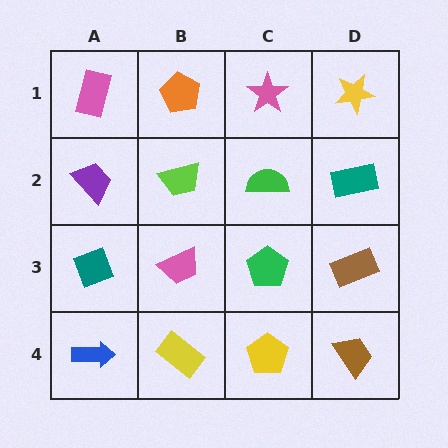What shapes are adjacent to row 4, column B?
A pink trapezoid (row 3, column B), a blue arrow (row 4, column A), a yellow pentagon (row 4, column C).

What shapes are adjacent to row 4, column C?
A green pentagon (row 3, column C), a yellow rectangle (row 4, column B), a brown trapezoid (row 4, column D).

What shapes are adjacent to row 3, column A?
A purple trapezoid (row 2, column A), a blue arrow (row 4, column A), a pink trapezoid (row 3, column B).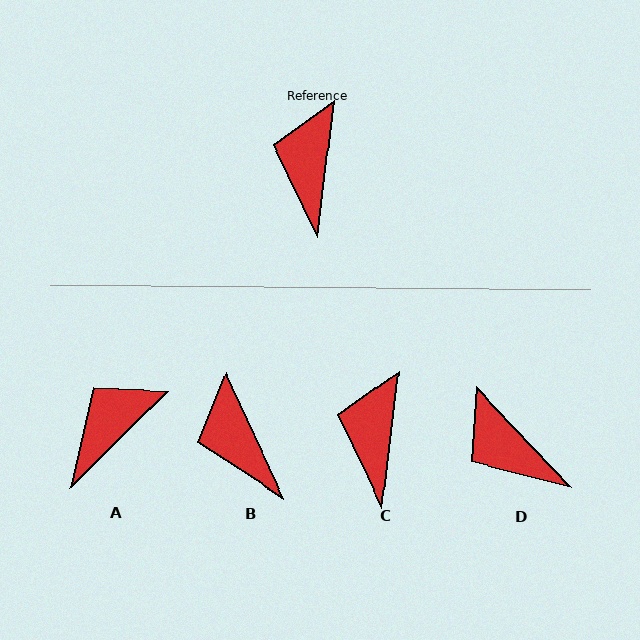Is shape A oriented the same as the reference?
No, it is off by about 39 degrees.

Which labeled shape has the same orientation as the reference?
C.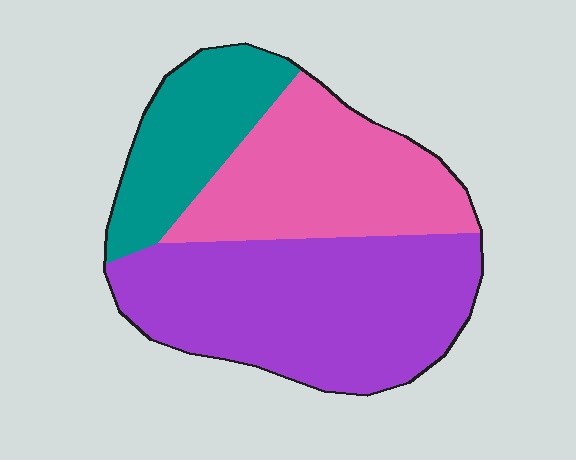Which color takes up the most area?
Purple, at roughly 45%.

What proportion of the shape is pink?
Pink takes up about one third (1/3) of the shape.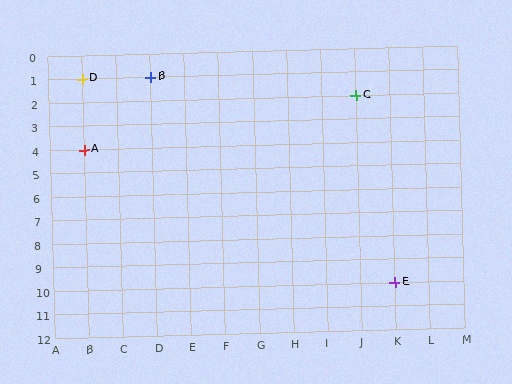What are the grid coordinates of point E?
Point E is at grid coordinates (K, 10).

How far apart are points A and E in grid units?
Points A and E are 9 columns and 6 rows apart (about 10.8 grid units diagonally).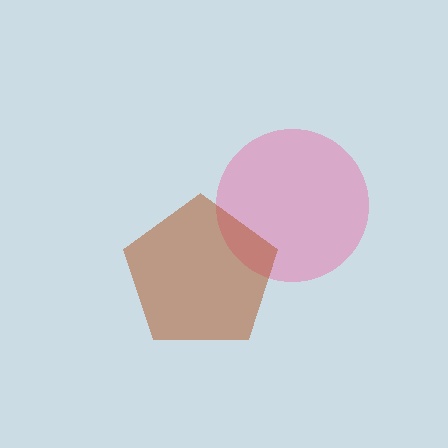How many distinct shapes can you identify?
There are 2 distinct shapes: a pink circle, a brown pentagon.